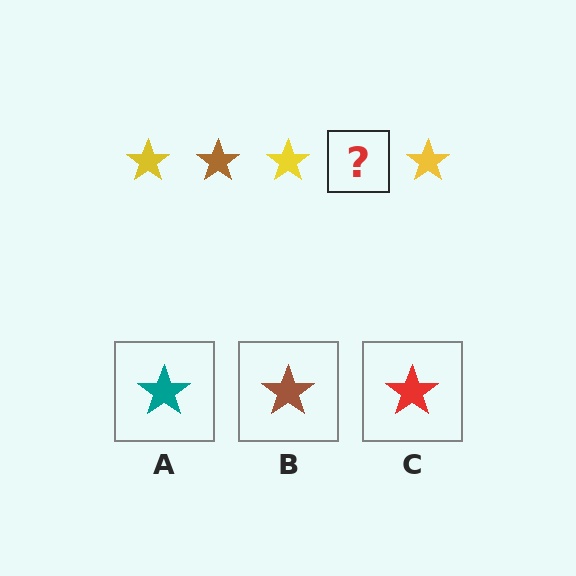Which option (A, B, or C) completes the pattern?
B.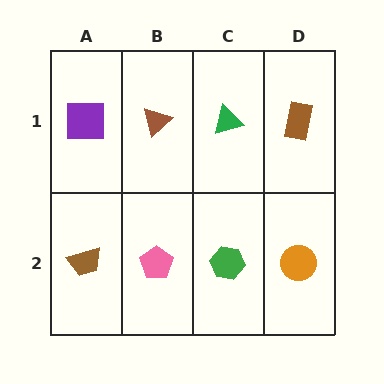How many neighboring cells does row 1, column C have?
3.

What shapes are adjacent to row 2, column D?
A brown rectangle (row 1, column D), a green hexagon (row 2, column C).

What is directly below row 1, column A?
A brown trapezoid.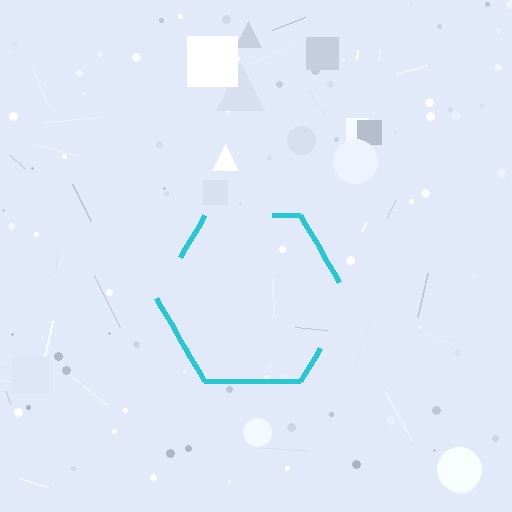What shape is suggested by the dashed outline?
The dashed outline suggests a hexagon.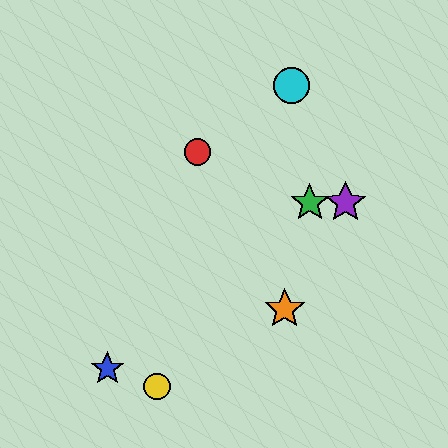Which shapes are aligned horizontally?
The green star, the purple star are aligned horizontally.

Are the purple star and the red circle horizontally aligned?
No, the purple star is at y≈203 and the red circle is at y≈152.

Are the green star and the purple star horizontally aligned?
Yes, both are at y≈203.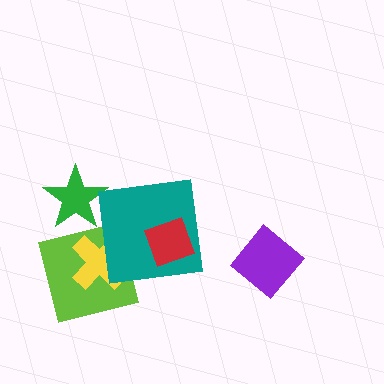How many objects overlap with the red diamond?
1 object overlaps with the red diamond.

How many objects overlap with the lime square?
2 objects overlap with the lime square.